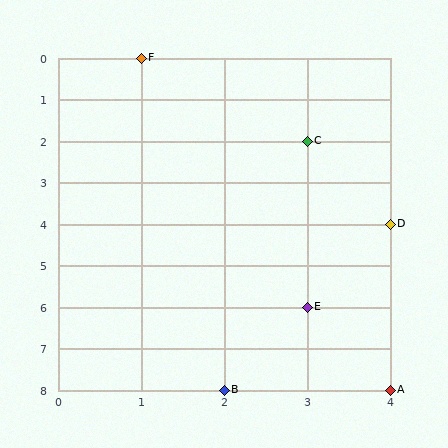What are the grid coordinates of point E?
Point E is at grid coordinates (3, 6).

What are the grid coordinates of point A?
Point A is at grid coordinates (4, 8).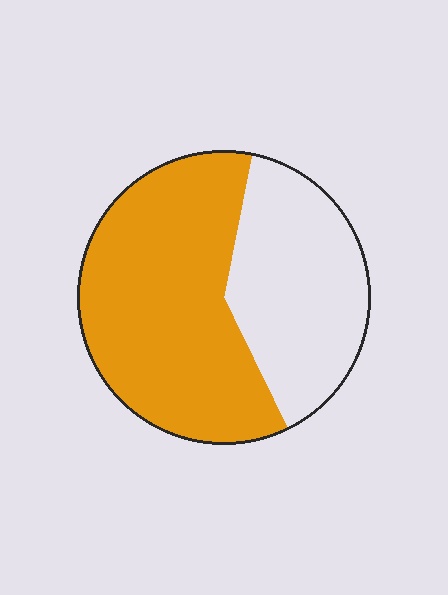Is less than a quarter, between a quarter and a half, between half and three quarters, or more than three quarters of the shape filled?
Between half and three quarters.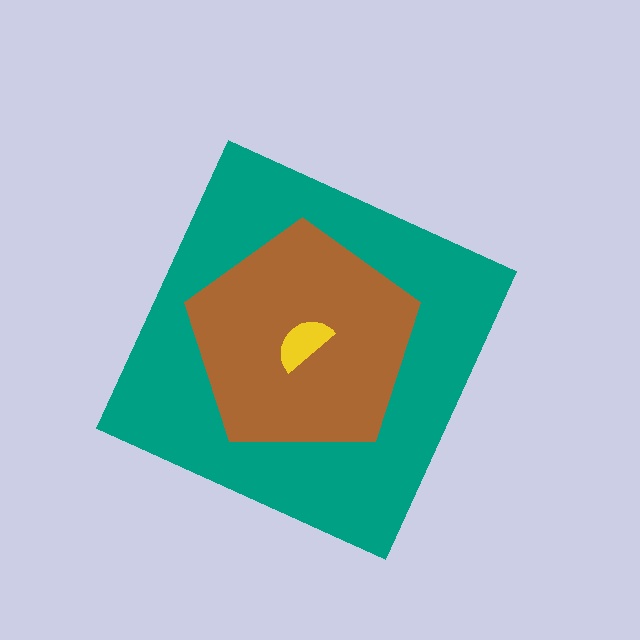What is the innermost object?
The yellow semicircle.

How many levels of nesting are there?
3.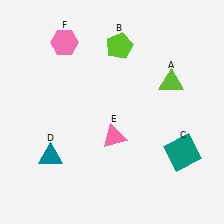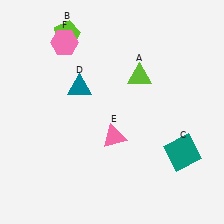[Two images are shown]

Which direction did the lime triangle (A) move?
The lime triangle (A) moved left.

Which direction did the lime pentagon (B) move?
The lime pentagon (B) moved left.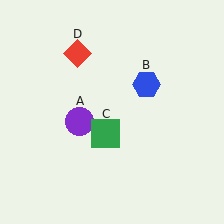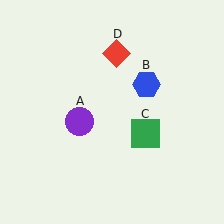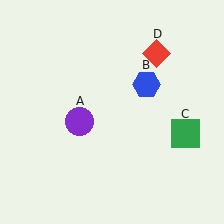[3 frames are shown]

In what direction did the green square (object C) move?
The green square (object C) moved right.